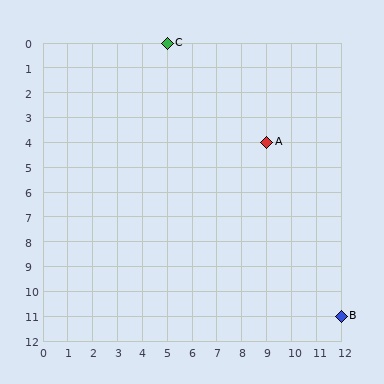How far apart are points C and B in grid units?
Points C and B are 7 columns and 11 rows apart (about 13.0 grid units diagonally).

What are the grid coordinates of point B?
Point B is at grid coordinates (12, 11).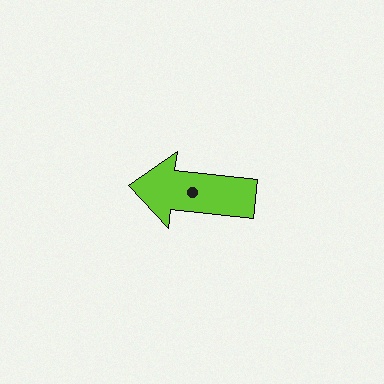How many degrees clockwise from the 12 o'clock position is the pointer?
Approximately 276 degrees.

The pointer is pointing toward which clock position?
Roughly 9 o'clock.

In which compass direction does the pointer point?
West.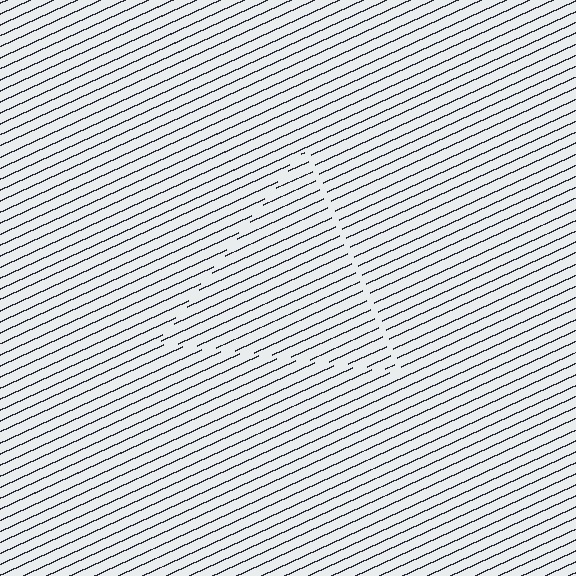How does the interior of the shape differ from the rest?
The interior of the shape contains the same grating, shifted by half a period — the contour is defined by the phase discontinuity where line-ends from the inner and outer gratings abut.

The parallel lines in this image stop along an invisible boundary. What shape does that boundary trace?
An illusory triangle. The interior of the shape contains the same grating, shifted by half a period — the contour is defined by the phase discontinuity where line-ends from the inner and outer gratings abut.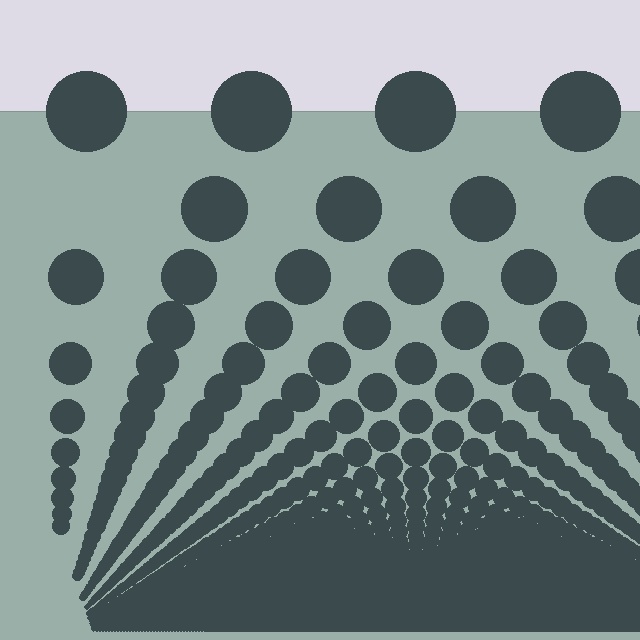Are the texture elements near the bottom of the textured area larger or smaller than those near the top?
Smaller. The gradient is inverted — elements near the bottom are smaller and denser.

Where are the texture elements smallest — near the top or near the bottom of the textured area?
Near the bottom.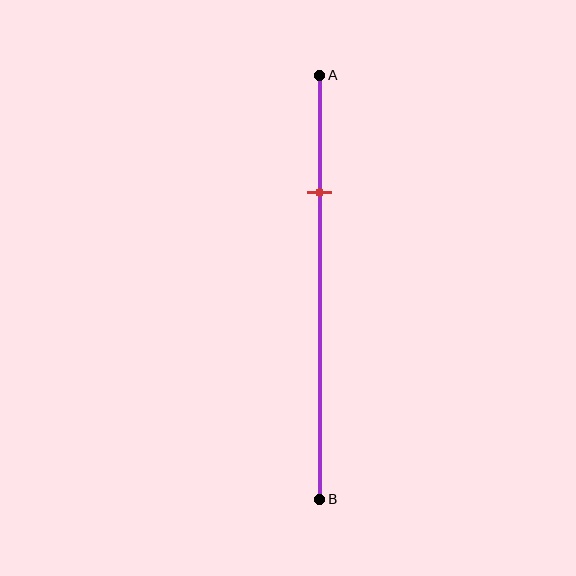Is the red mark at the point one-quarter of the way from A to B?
Yes, the mark is approximately at the one-quarter point.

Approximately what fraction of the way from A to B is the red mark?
The red mark is approximately 30% of the way from A to B.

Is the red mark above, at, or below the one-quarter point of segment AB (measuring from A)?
The red mark is approximately at the one-quarter point of segment AB.